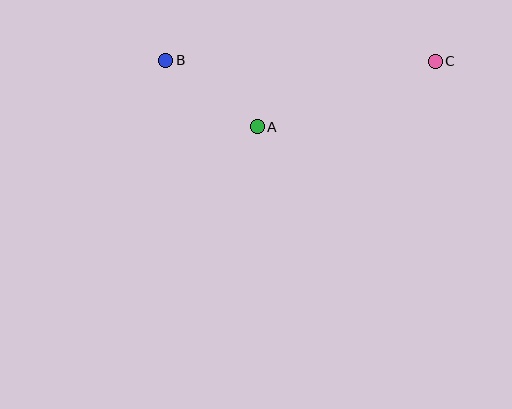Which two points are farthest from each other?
Points B and C are farthest from each other.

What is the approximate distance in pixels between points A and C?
The distance between A and C is approximately 190 pixels.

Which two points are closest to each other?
Points A and B are closest to each other.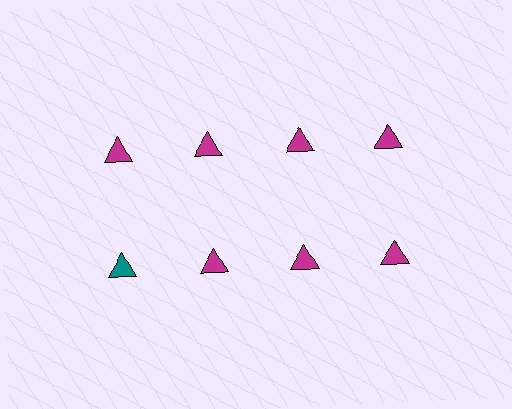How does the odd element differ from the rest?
It has a different color: teal instead of magenta.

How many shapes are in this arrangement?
There are 8 shapes arranged in a grid pattern.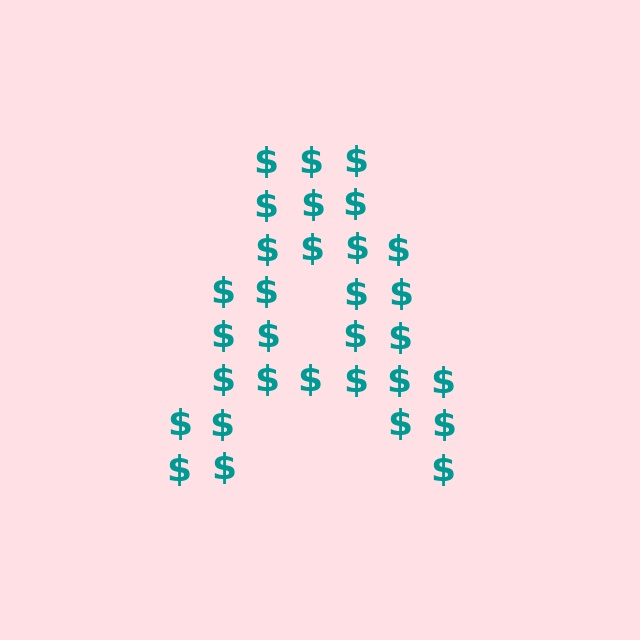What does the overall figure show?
The overall figure shows the letter A.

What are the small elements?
The small elements are dollar signs.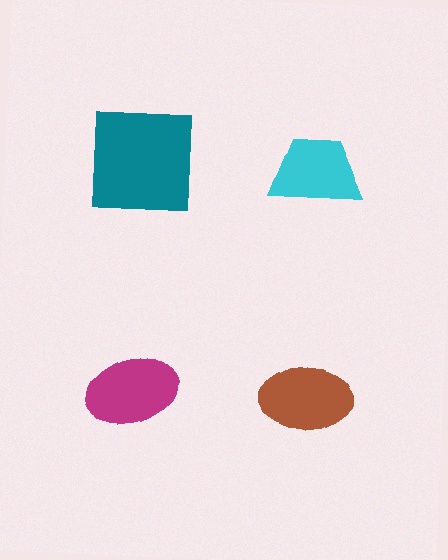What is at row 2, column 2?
A brown ellipse.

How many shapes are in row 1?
2 shapes.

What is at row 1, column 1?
A teal square.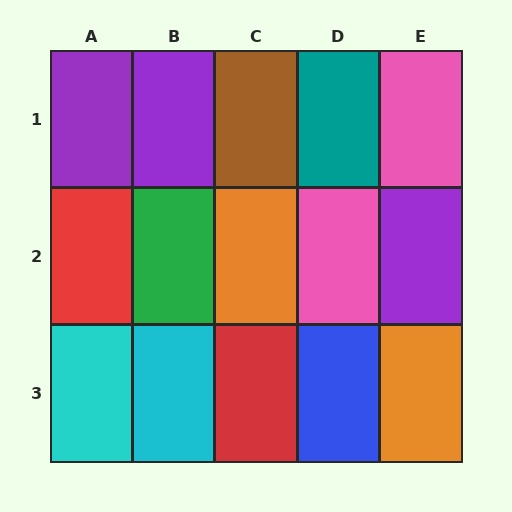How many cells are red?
2 cells are red.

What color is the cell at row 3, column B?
Cyan.